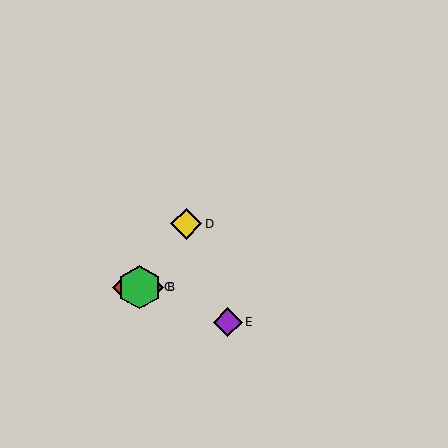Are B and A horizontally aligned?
Yes, both are at y≈287.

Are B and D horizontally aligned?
No, B is at y≈287 and D is at y≈224.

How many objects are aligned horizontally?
3 objects (A, B, C) are aligned horizontally.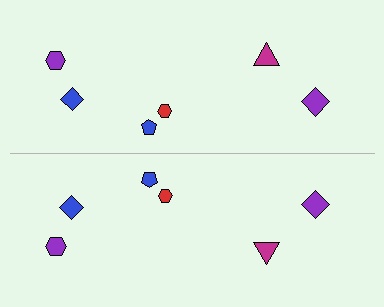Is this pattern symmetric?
Yes, this pattern has bilateral (reflection) symmetry.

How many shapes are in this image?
There are 12 shapes in this image.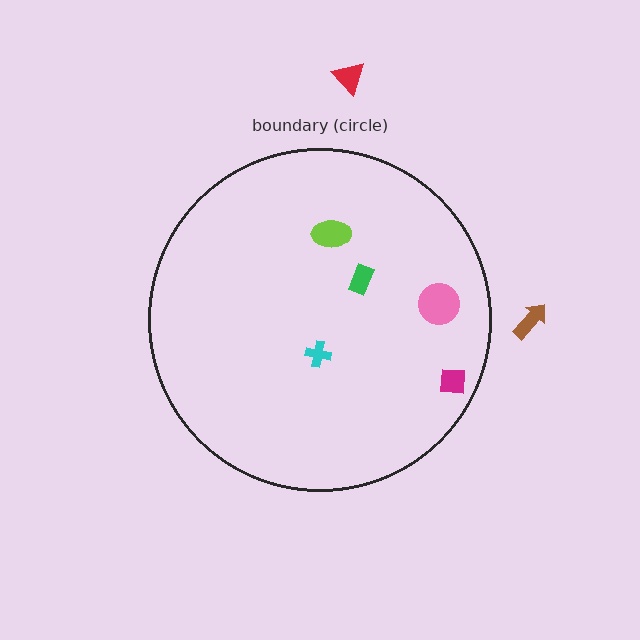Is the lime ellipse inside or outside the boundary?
Inside.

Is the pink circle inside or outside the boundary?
Inside.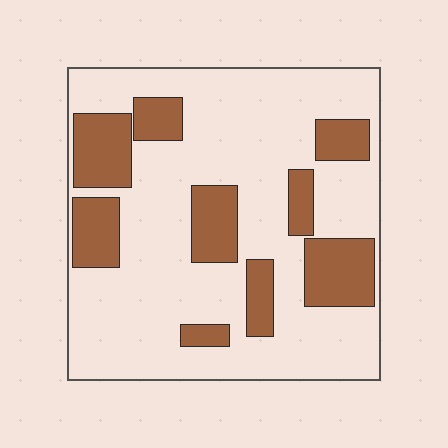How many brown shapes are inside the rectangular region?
9.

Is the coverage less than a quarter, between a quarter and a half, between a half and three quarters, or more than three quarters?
Between a quarter and a half.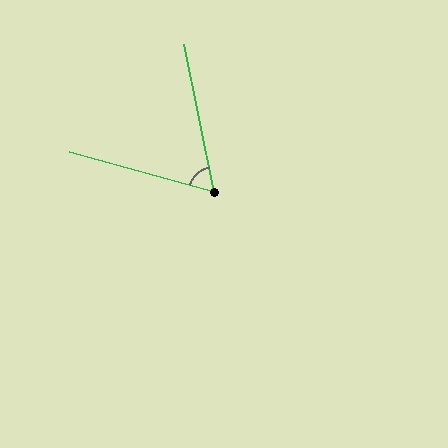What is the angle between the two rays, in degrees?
Approximately 63 degrees.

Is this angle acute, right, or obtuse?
It is acute.